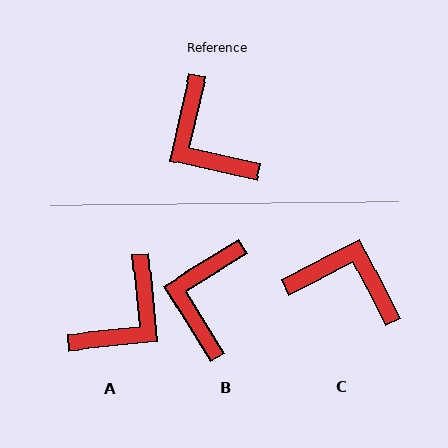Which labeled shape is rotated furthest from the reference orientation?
C, about 140 degrees away.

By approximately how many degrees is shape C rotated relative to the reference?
Approximately 140 degrees clockwise.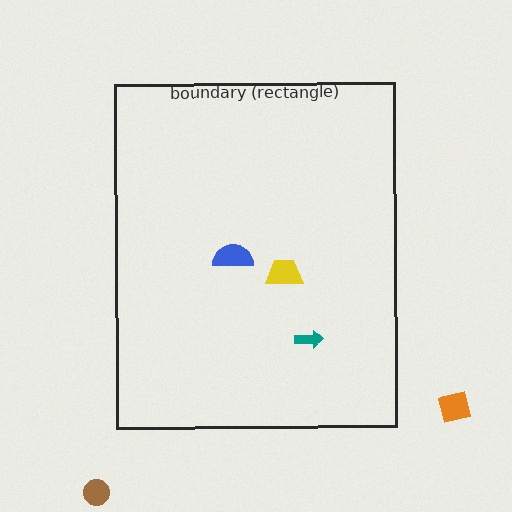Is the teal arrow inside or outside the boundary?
Inside.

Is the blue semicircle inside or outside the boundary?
Inside.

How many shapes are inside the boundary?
3 inside, 2 outside.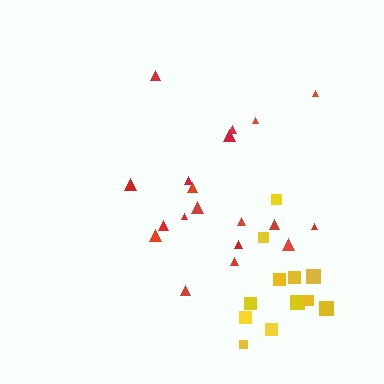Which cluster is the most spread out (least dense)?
Red.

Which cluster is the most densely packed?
Yellow.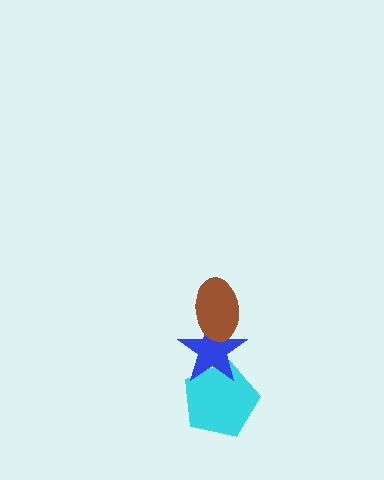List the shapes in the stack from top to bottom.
From top to bottom: the brown ellipse, the blue star, the cyan pentagon.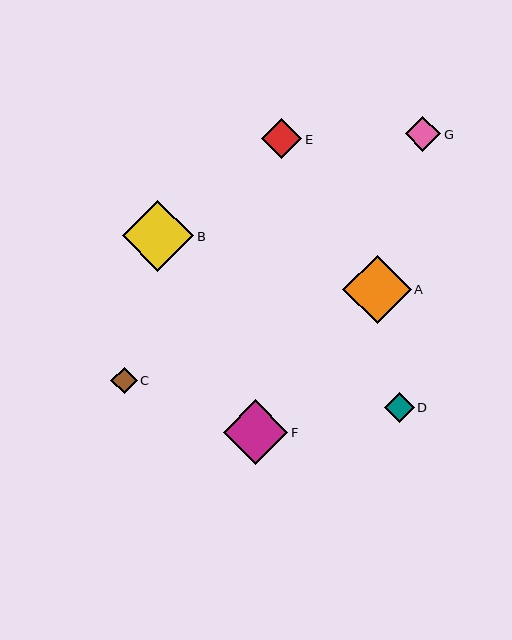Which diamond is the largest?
Diamond B is the largest with a size of approximately 71 pixels.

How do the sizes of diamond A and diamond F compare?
Diamond A and diamond F are approximately the same size.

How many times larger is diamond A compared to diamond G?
Diamond A is approximately 1.9 times the size of diamond G.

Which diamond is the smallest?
Diamond C is the smallest with a size of approximately 26 pixels.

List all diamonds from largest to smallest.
From largest to smallest: B, A, F, E, G, D, C.